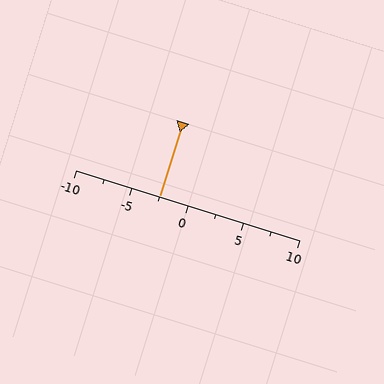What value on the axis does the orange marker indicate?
The marker indicates approximately -2.5.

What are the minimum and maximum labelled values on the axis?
The axis runs from -10 to 10.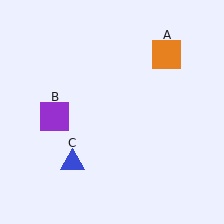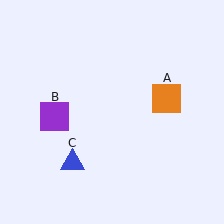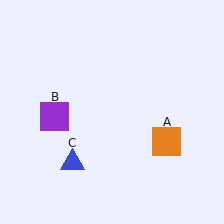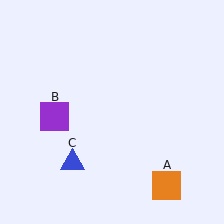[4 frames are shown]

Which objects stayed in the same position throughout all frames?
Purple square (object B) and blue triangle (object C) remained stationary.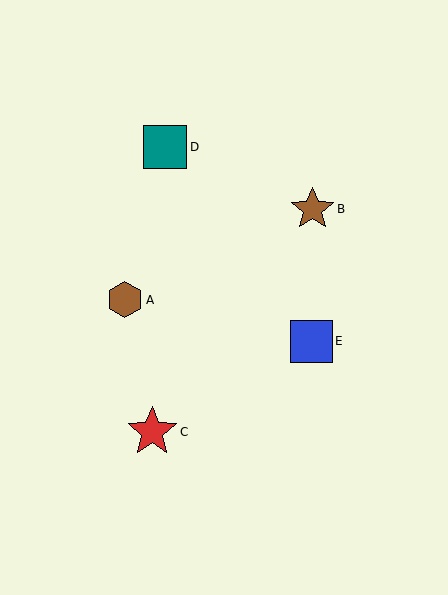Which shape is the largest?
The red star (labeled C) is the largest.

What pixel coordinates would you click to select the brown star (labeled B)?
Click at (312, 209) to select the brown star B.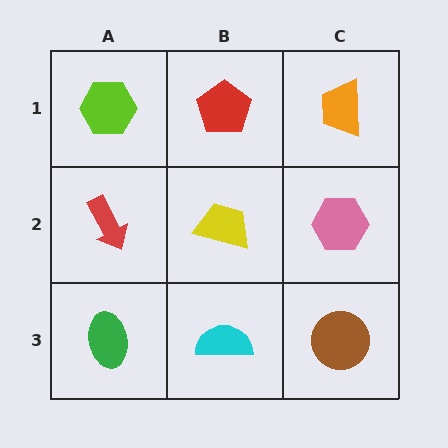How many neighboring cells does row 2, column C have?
3.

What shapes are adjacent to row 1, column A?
A red arrow (row 2, column A), a red pentagon (row 1, column B).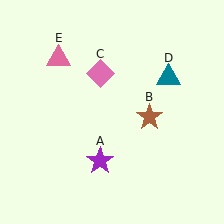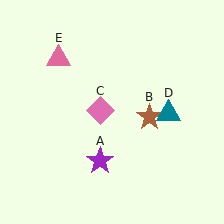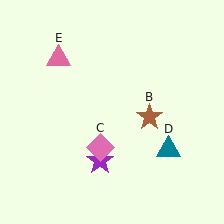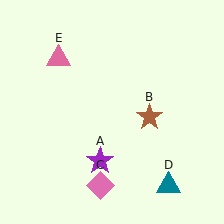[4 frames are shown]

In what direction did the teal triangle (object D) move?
The teal triangle (object D) moved down.